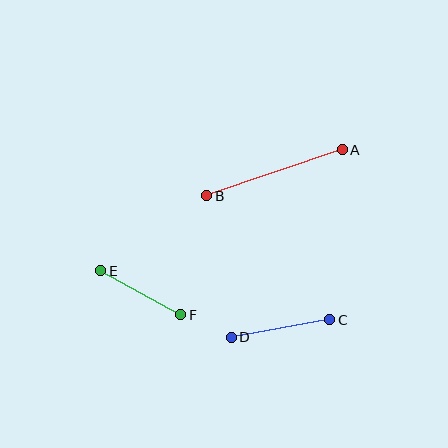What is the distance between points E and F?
The distance is approximately 91 pixels.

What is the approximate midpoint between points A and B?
The midpoint is at approximately (275, 173) pixels.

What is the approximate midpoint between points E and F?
The midpoint is at approximately (141, 293) pixels.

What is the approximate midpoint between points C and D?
The midpoint is at approximately (280, 328) pixels.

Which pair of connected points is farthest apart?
Points A and B are farthest apart.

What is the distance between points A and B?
The distance is approximately 143 pixels.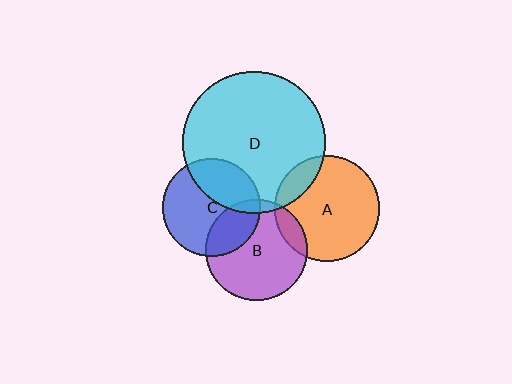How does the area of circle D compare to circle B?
Approximately 2.0 times.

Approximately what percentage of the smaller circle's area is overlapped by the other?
Approximately 15%.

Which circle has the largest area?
Circle D (cyan).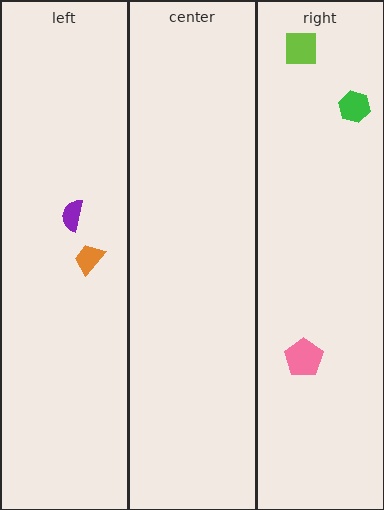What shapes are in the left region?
The orange trapezoid, the purple semicircle.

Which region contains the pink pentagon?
The right region.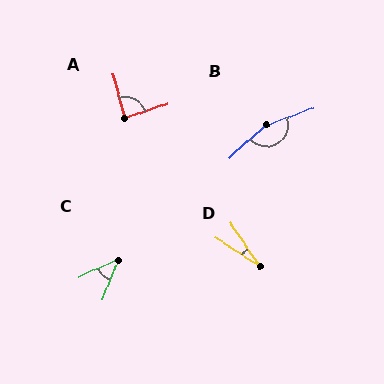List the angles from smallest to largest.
D (23°), C (43°), A (86°), B (158°).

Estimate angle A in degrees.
Approximately 86 degrees.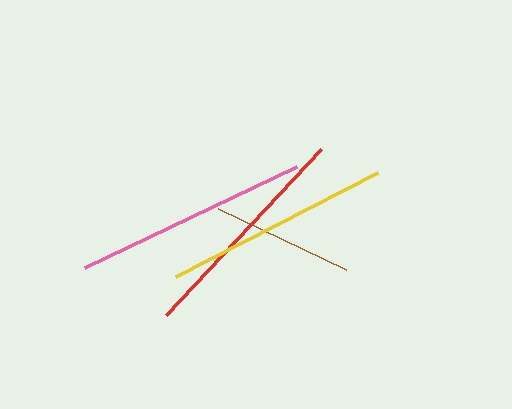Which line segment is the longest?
The pink line is the longest at approximately 235 pixels.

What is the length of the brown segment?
The brown segment is approximately 142 pixels long.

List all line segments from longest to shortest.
From longest to shortest: pink, yellow, red, brown.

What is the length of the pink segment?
The pink segment is approximately 235 pixels long.